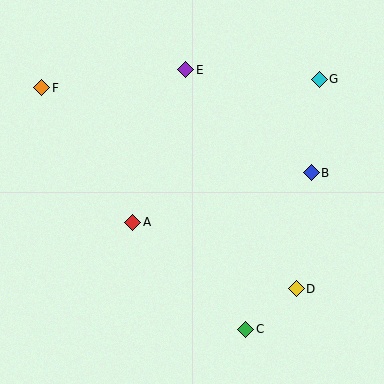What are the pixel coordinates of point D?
Point D is at (296, 289).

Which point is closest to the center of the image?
Point A at (133, 222) is closest to the center.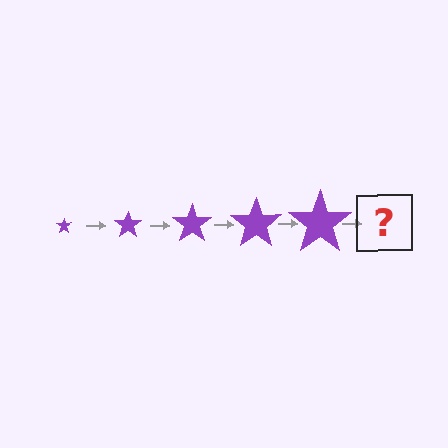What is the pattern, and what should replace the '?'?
The pattern is that the star gets progressively larger each step. The '?' should be a purple star, larger than the previous one.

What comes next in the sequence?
The next element should be a purple star, larger than the previous one.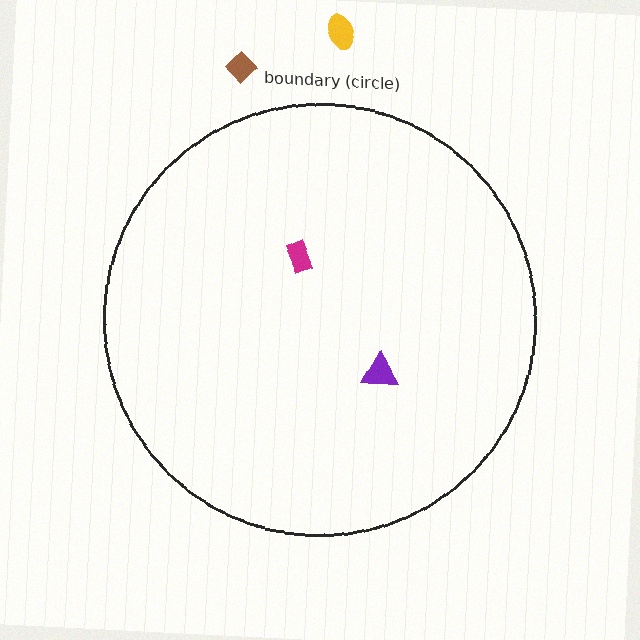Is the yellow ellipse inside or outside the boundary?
Outside.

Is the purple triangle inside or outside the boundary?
Inside.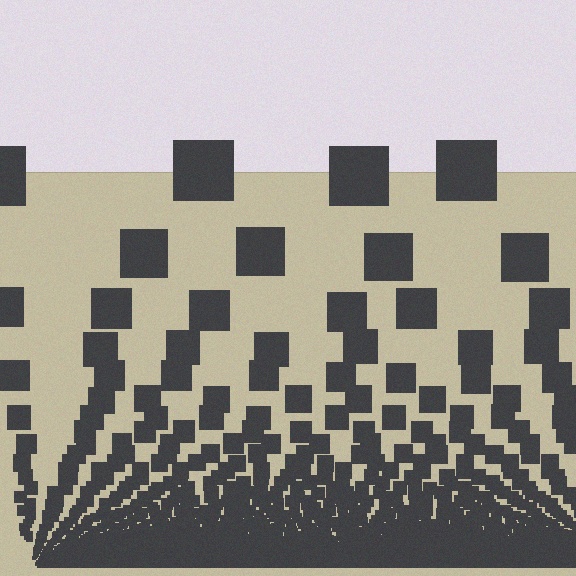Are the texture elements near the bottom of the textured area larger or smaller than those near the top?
Smaller. The gradient is inverted — elements near the bottom are smaller and denser.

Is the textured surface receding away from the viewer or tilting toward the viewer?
The surface appears to tilt toward the viewer. Texture elements get larger and sparser toward the top.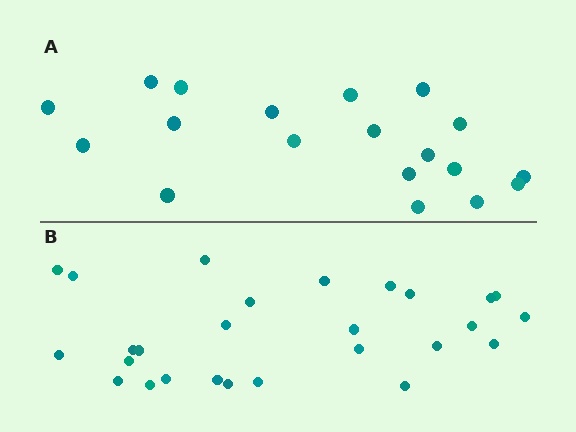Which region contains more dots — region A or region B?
Region B (the bottom region) has more dots.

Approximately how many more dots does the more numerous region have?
Region B has roughly 8 or so more dots than region A.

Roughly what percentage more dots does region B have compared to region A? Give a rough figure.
About 40% more.